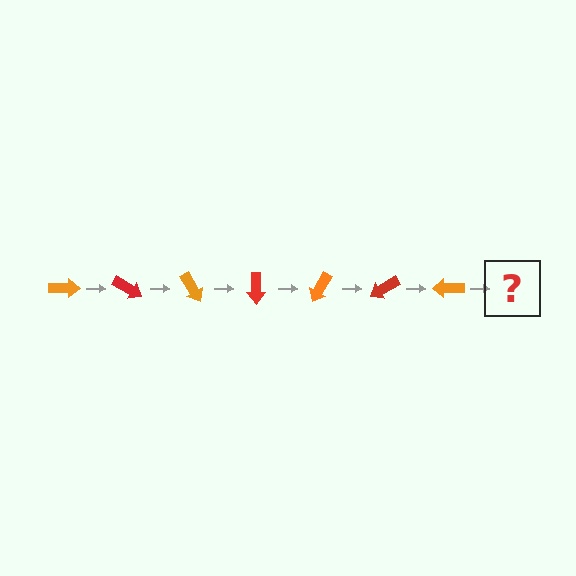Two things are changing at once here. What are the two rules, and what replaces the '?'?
The two rules are that it rotates 30 degrees each step and the color cycles through orange and red. The '?' should be a red arrow, rotated 210 degrees from the start.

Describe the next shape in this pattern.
It should be a red arrow, rotated 210 degrees from the start.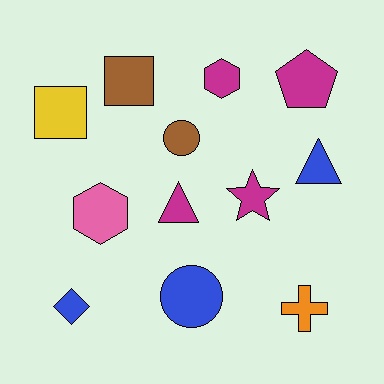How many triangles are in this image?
There are 2 triangles.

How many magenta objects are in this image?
There are 4 magenta objects.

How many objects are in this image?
There are 12 objects.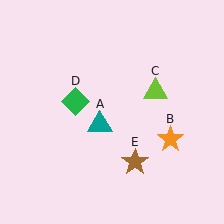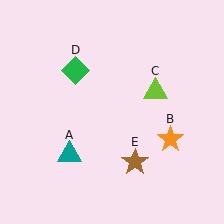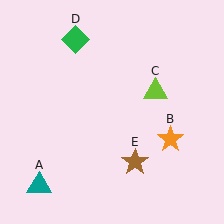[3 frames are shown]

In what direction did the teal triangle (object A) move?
The teal triangle (object A) moved down and to the left.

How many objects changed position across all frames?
2 objects changed position: teal triangle (object A), green diamond (object D).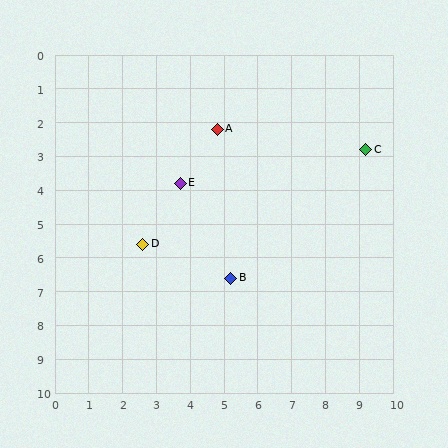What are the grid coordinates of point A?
Point A is at approximately (4.8, 2.2).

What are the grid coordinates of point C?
Point C is at approximately (9.2, 2.8).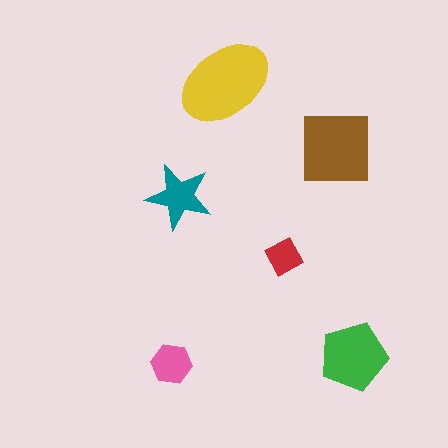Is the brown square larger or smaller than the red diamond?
Larger.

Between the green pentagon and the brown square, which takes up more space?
The brown square.